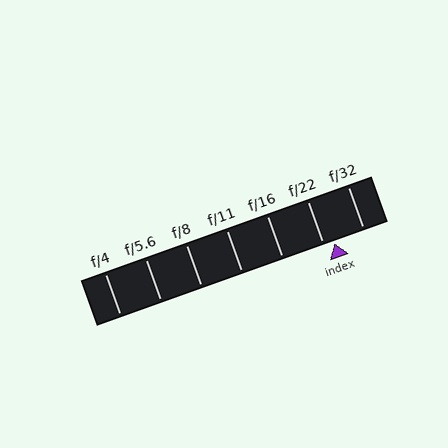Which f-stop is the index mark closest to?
The index mark is closest to f/22.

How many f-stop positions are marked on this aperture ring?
There are 7 f-stop positions marked.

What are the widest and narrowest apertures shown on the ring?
The widest aperture shown is f/4 and the narrowest is f/32.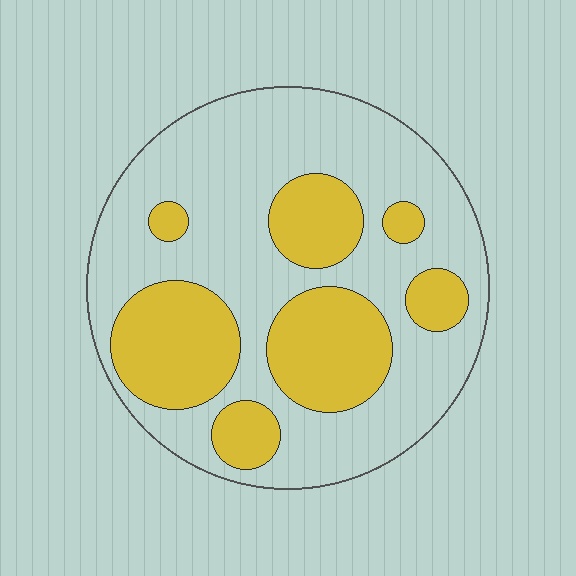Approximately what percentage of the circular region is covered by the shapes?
Approximately 35%.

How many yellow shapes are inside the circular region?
7.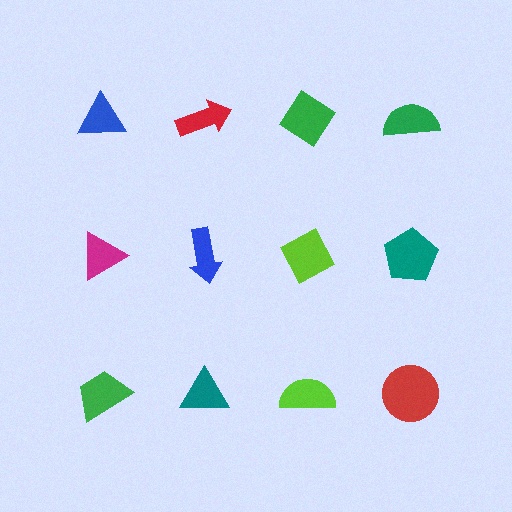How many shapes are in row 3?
4 shapes.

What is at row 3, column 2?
A teal triangle.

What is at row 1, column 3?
A green diamond.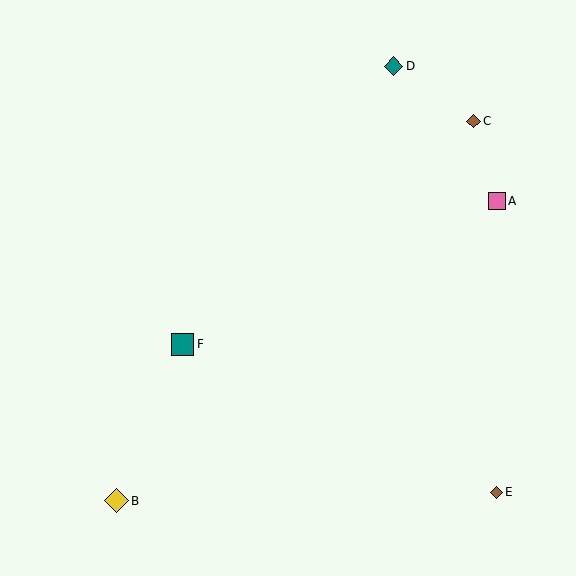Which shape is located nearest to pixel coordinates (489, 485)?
The brown diamond (labeled E) at (496, 492) is nearest to that location.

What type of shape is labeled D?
Shape D is a teal diamond.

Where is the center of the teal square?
The center of the teal square is at (183, 344).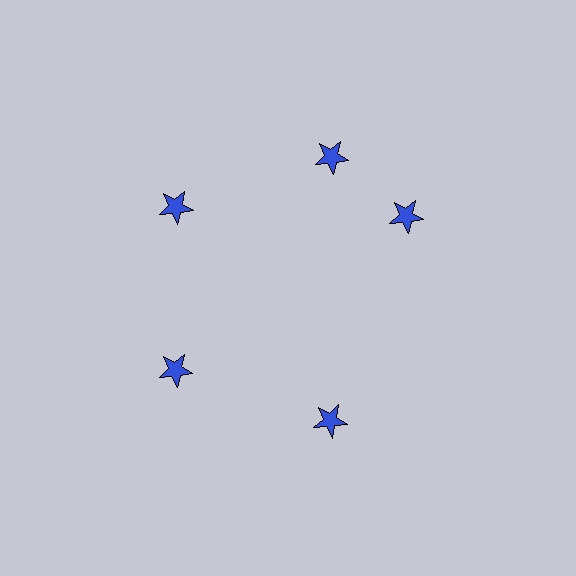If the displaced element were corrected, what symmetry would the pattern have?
It would have 5-fold rotational symmetry — the pattern would map onto itself every 72 degrees.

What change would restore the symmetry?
The symmetry would be restored by rotating it back into even spacing with its neighbors so that all 5 stars sit at equal angles and equal distance from the center.